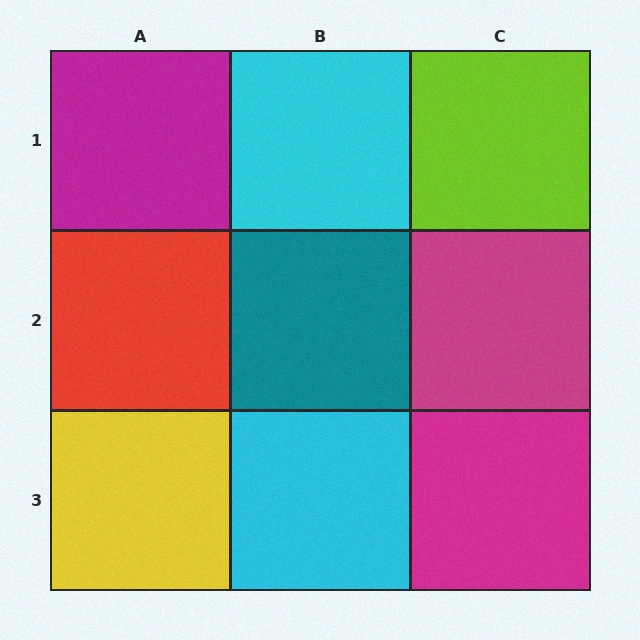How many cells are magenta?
3 cells are magenta.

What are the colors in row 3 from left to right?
Yellow, cyan, magenta.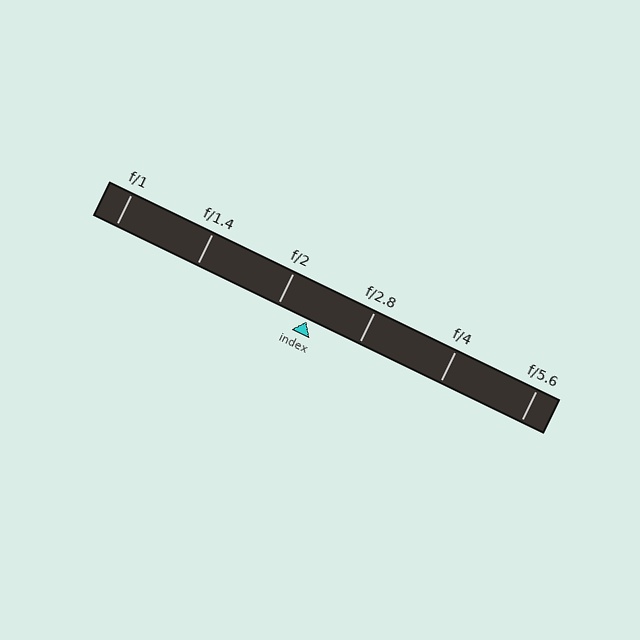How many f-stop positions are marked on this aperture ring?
There are 6 f-stop positions marked.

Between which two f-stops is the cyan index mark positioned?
The index mark is between f/2 and f/2.8.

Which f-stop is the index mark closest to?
The index mark is closest to f/2.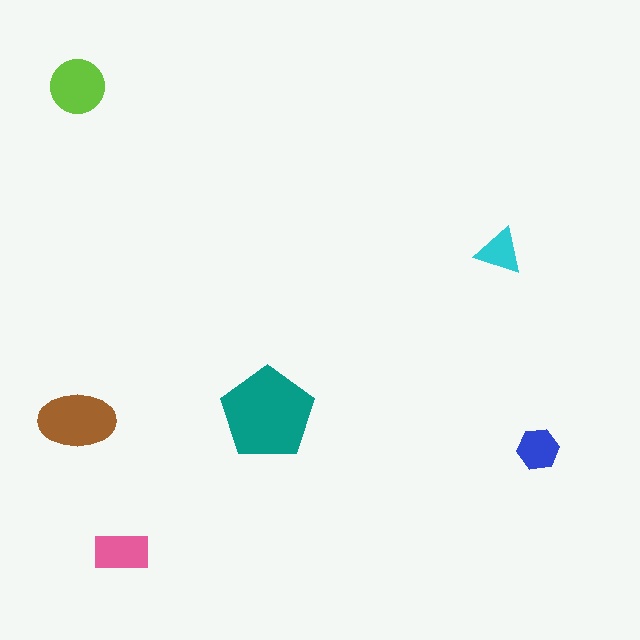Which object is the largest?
The teal pentagon.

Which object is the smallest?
The cyan triangle.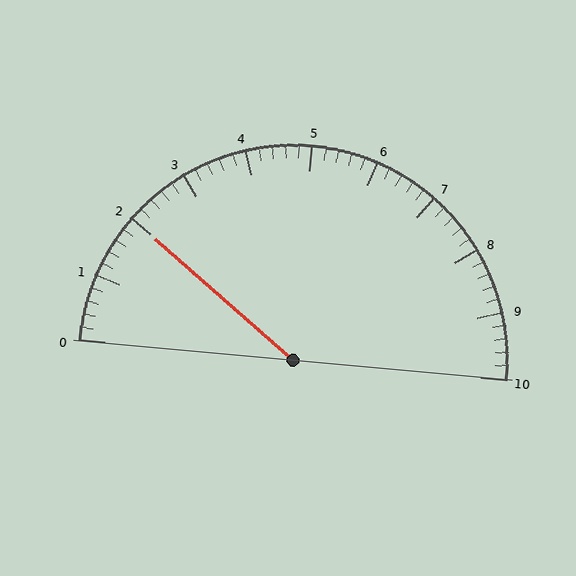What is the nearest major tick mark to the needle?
The nearest major tick mark is 2.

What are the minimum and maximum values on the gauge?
The gauge ranges from 0 to 10.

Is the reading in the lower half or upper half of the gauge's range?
The reading is in the lower half of the range (0 to 10).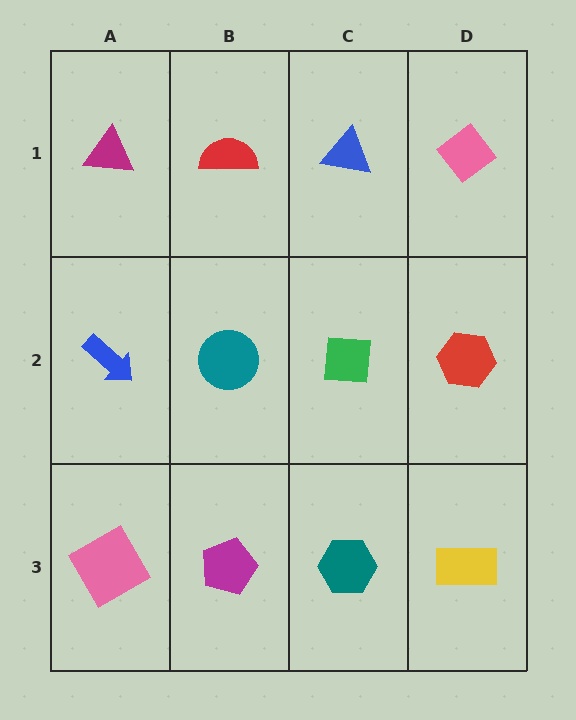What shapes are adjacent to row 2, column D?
A pink diamond (row 1, column D), a yellow rectangle (row 3, column D), a green square (row 2, column C).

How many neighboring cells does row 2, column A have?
3.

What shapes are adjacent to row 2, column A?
A magenta triangle (row 1, column A), a pink diamond (row 3, column A), a teal circle (row 2, column B).